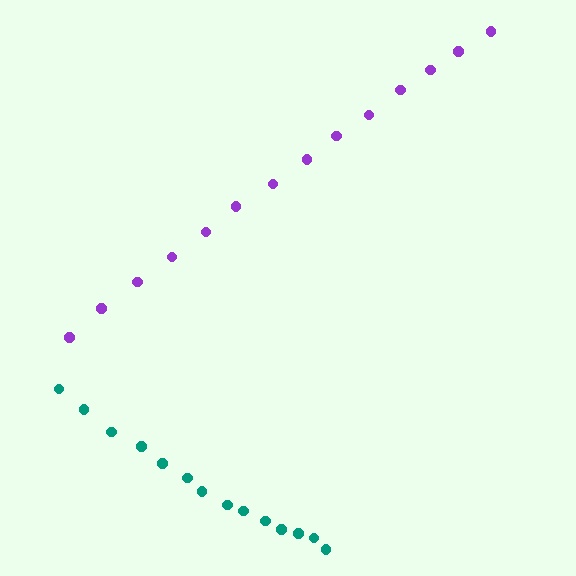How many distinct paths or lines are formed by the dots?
There are 2 distinct paths.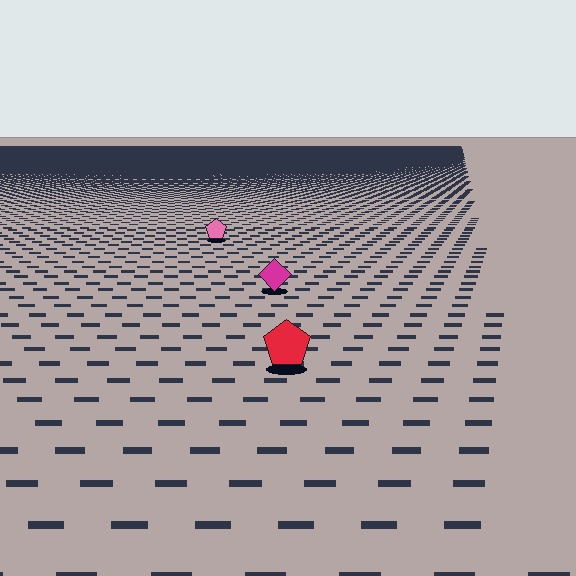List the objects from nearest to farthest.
From nearest to farthest: the red pentagon, the magenta diamond, the pink pentagon.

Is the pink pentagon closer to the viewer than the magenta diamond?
No. The magenta diamond is closer — you can tell from the texture gradient: the ground texture is coarser near it.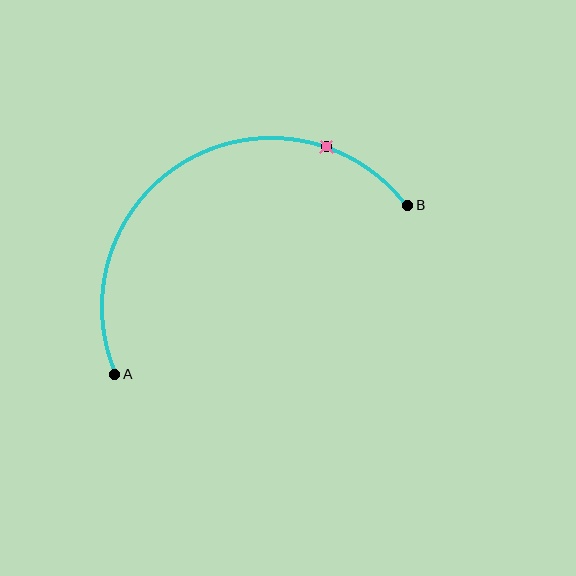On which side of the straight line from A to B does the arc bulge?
The arc bulges above the straight line connecting A and B.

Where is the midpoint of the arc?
The arc midpoint is the point on the curve farthest from the straight line joining A and B. It sits above that line.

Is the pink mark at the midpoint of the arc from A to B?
No. The pink mark lies on the arc but is closer to endpoint B. The arc midpoint would be at the point on the curve equidistant along the arc from both A and B.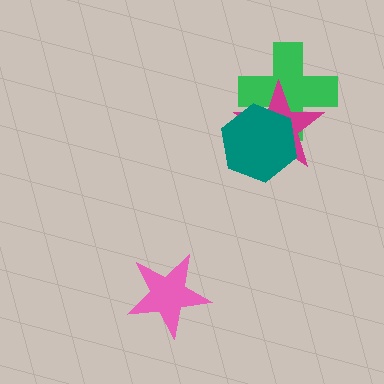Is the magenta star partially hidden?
Yes, it is partially covered by another shape.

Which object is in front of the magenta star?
The teal hexagon is in front of the magenta star.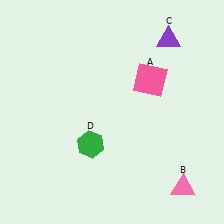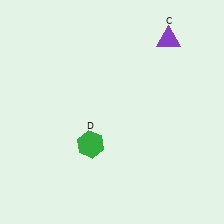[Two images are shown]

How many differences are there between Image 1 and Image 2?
There are 2 differences between the two images.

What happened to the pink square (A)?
The pink square (A) was removed in Image 2. It was in the top-right area of Image 1.